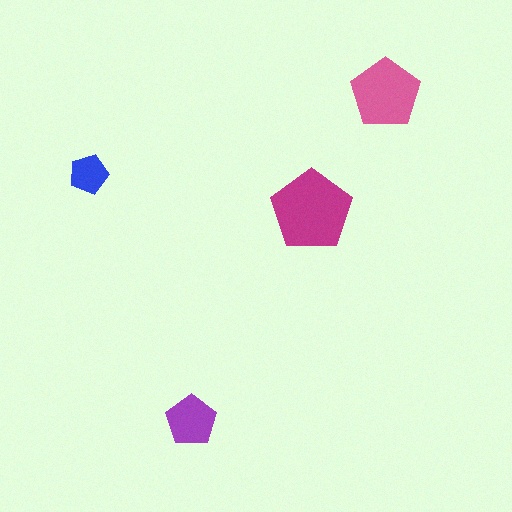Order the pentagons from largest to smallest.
the magenta one, the pink one, the purple one, the blue one.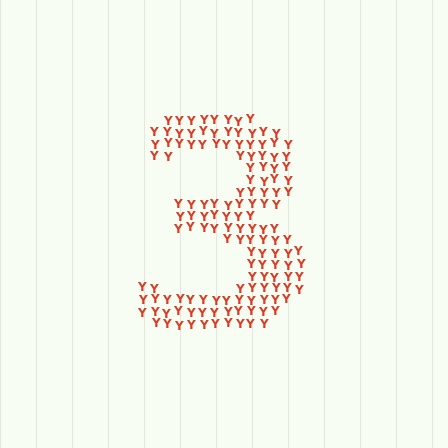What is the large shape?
The large shape is the digit 3.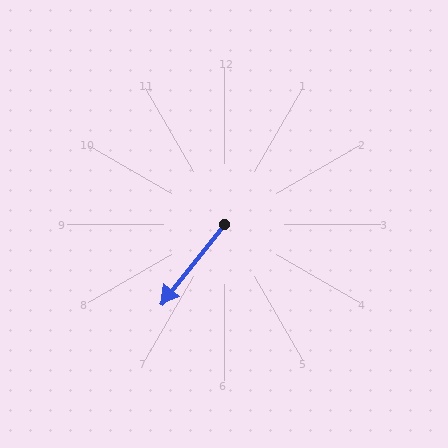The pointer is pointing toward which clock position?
Roughly 7 o'clock.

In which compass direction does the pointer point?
Southwest.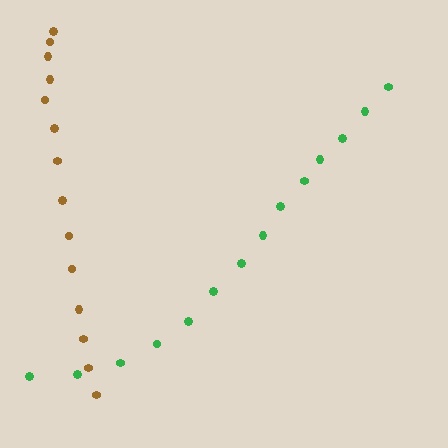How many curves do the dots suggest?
There are 2 distinct paths.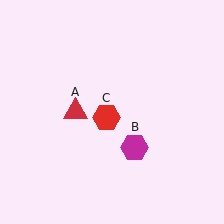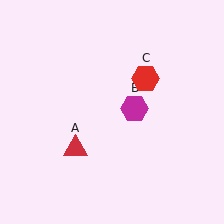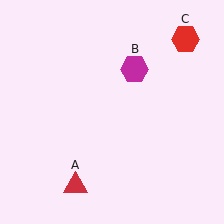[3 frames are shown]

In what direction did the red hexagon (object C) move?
The red hexagon (object C) moved up and to the right.